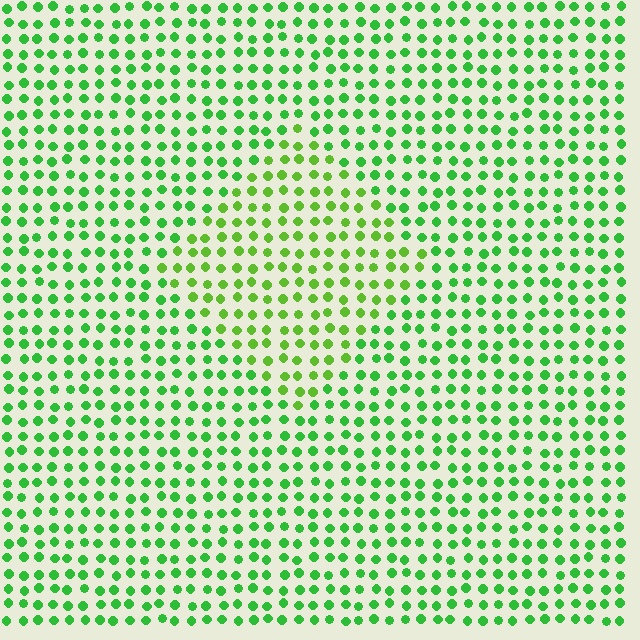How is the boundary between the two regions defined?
The boundary is defined purely by a slight shift in hue (about 24 degrees). Spacing, size, and orientation are identical on both sides.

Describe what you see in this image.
The image is filled with small green elements in a uniform arrangement. A diamond-shaped region is visible where the elements are tinted to a slightly different hue, forming a subtle color boundary.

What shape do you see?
I see a diamond.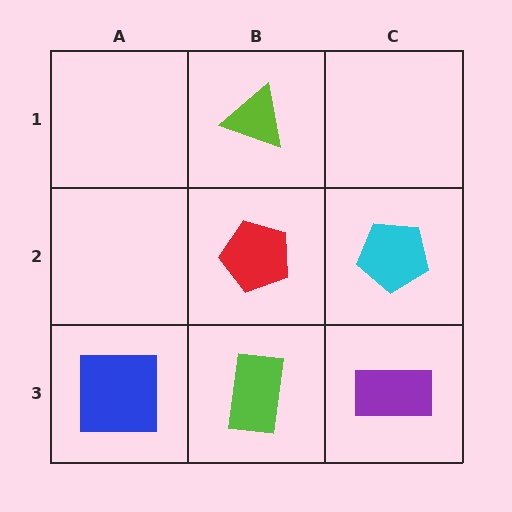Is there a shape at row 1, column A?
No, that cell is empty.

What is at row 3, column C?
A purple rectangle.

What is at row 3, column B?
A lime rectangle.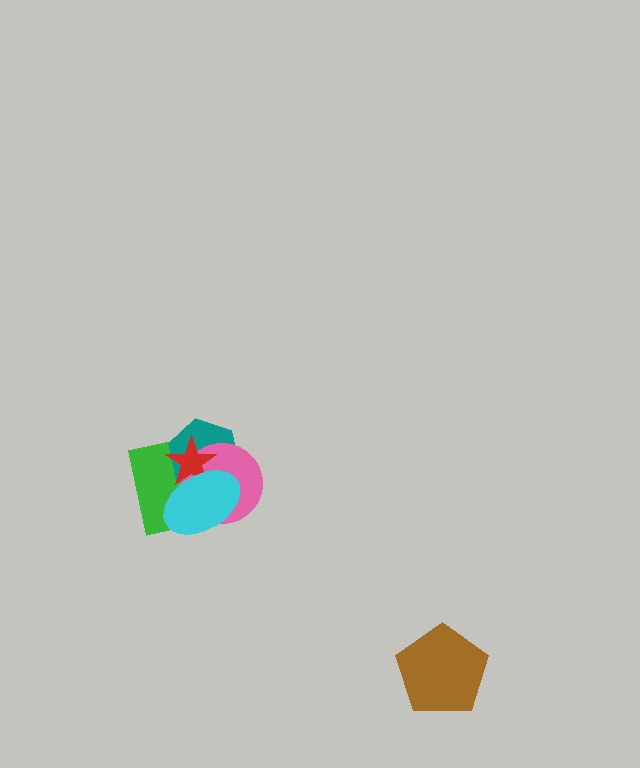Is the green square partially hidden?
Yes, it is partially covered by another shape.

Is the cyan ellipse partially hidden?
No, no other shape covers it.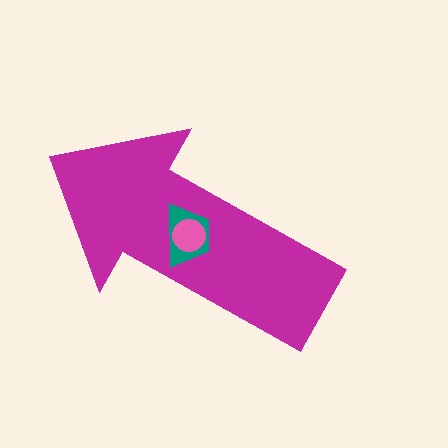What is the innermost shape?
The pink circle.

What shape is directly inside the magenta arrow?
The teal trapezoid.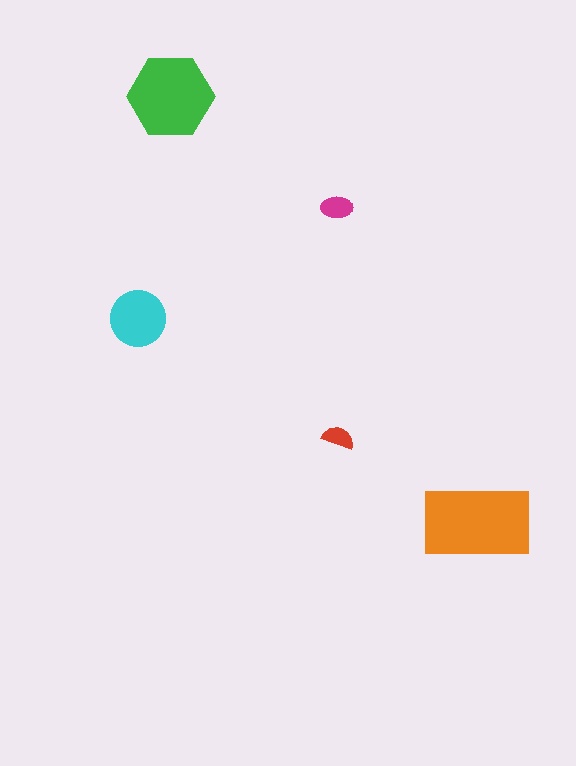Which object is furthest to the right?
The orange rectangle is rightmost.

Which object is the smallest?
The red semicircle.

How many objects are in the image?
There are 5 objects in the image.